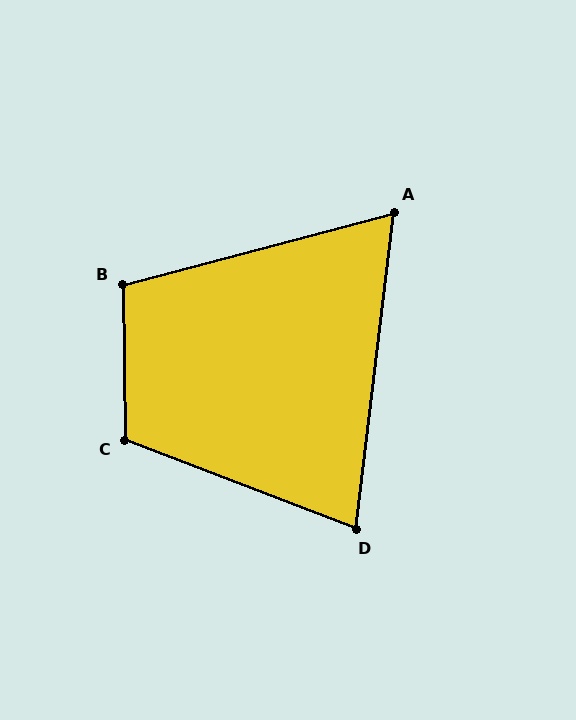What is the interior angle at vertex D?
Approximately 76 degrees (acute).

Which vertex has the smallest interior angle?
A, at approximately 68 degrees.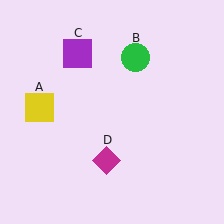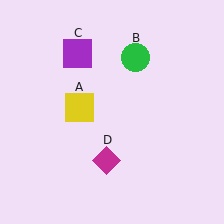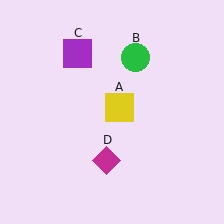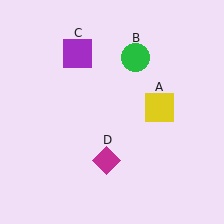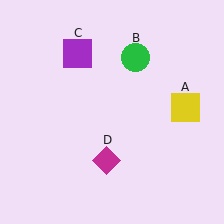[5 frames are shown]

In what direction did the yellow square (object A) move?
The yellow square (object A) moved right.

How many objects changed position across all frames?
1 object changed position: yellow square (object A).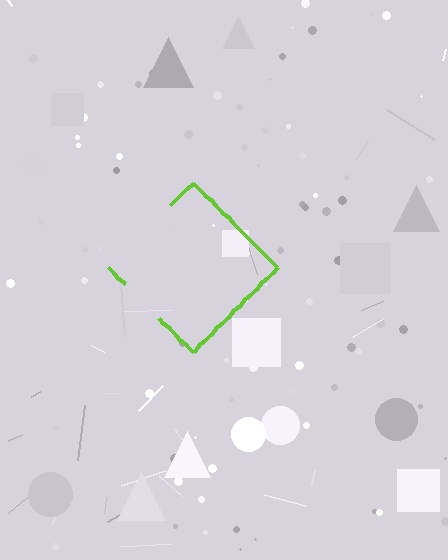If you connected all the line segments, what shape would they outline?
They would outline a diamond.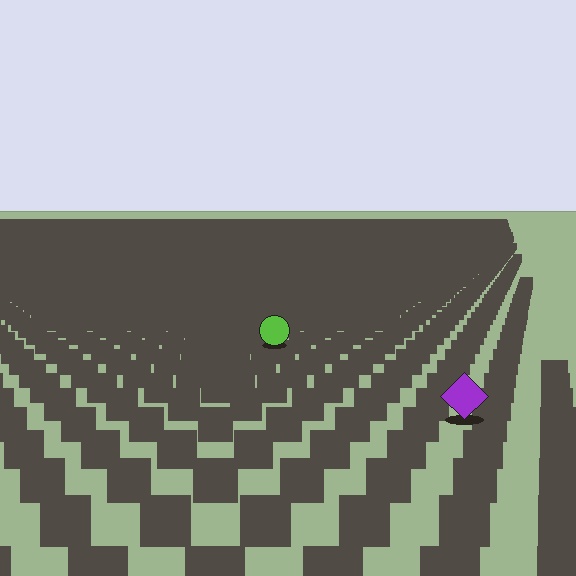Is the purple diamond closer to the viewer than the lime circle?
Yes. The purple diamond is closer — you can tell from the texture gradient: the ground texture is coarser near it.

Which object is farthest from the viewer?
The lime circle is farthest from the viewer. It appears smaller and the ground texture around it is denser.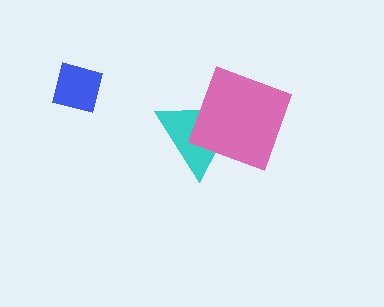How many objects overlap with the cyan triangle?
1 object overlaps with the cyan triangle.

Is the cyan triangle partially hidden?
Yes, it is partially covered by another shape.